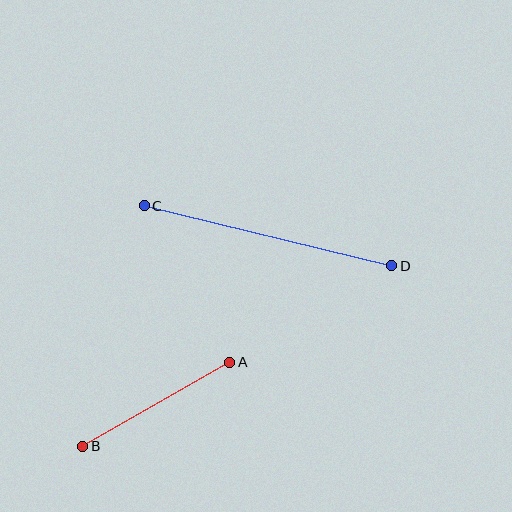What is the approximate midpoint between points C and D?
The midpoint is at approximately (268, 236) pixels.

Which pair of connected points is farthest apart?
Points C and D are farthest apart.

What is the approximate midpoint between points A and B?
The midpoint is at approximately (156, 404) pixels.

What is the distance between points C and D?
The distance is approximately 255 pixels.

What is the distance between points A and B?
The distance is approximately 169 pixels.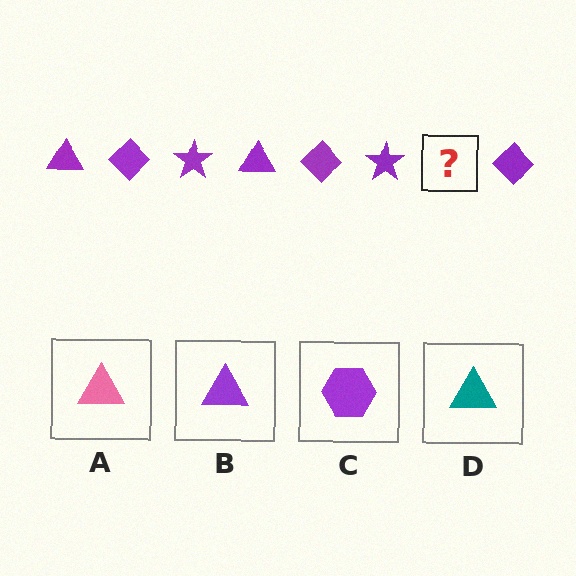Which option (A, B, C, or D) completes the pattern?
B.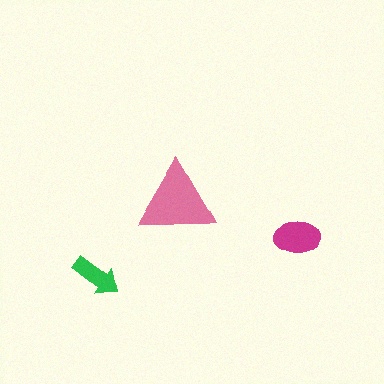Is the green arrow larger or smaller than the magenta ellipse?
Smaller.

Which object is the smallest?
The green arrow.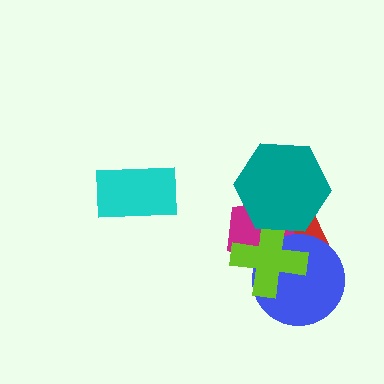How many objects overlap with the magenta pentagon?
4 objects overlap with the magenta pentagon.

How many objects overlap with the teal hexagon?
3 objects overlap with the teal hexagon.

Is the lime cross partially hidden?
Yes, it is partially covered by another shape.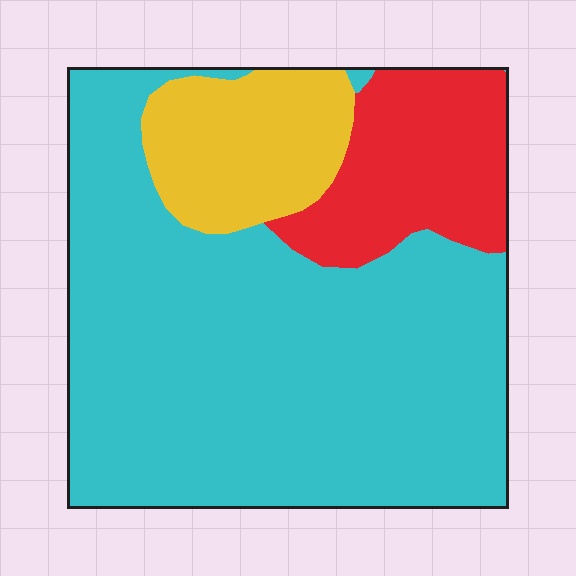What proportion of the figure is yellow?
Yellow covers roughly 15% of the figure.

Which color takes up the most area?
Cyan, at roughly 70%.